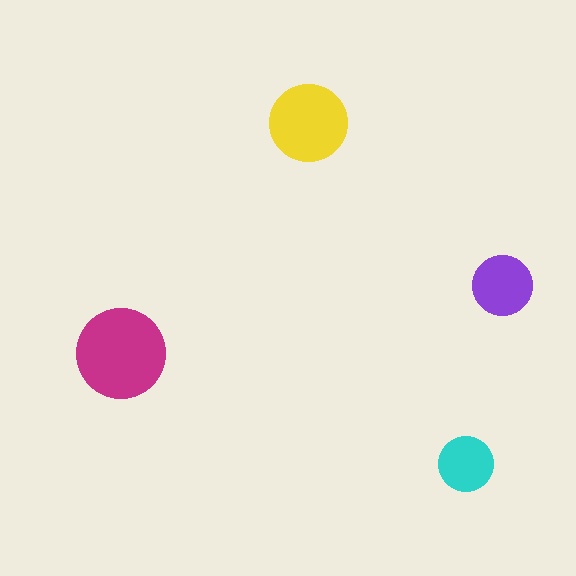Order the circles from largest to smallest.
the magenta one, the yellow one, the purple one, the cyan one.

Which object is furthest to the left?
The magenta circle is leftmost.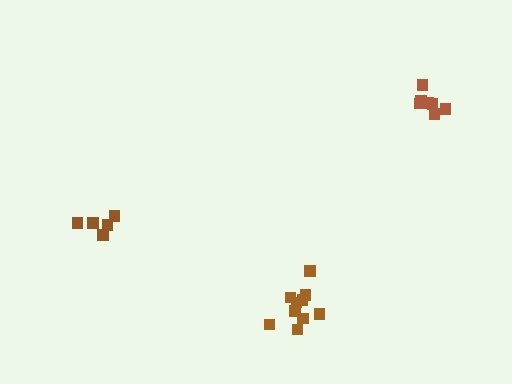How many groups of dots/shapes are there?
There are 3 groups.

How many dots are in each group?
Group 1: 10 dots, Group 2: 5 dots, Group 3: 8 dots (23 total).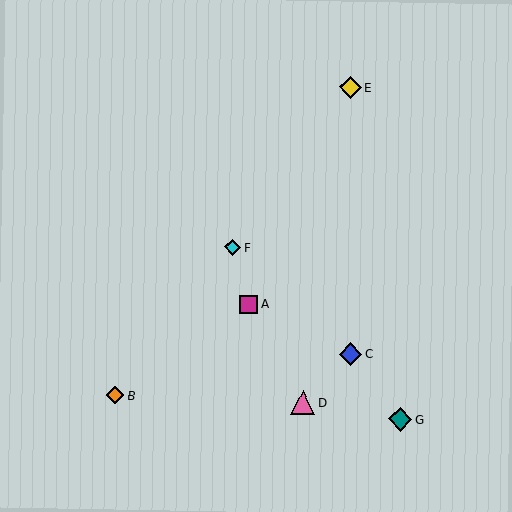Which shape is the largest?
The pink triangle (labeled D) is the largest.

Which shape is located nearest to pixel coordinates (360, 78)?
The yellow diamond (labeled E) at (350, 87) is nearest to that location.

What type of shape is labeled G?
Shape G is a teal diamond.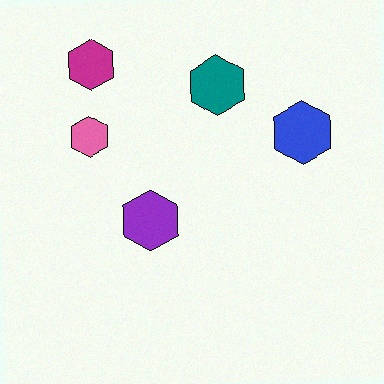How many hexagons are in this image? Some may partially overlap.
There are 5 hexagons.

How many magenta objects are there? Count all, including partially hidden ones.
There is 1 magenta object.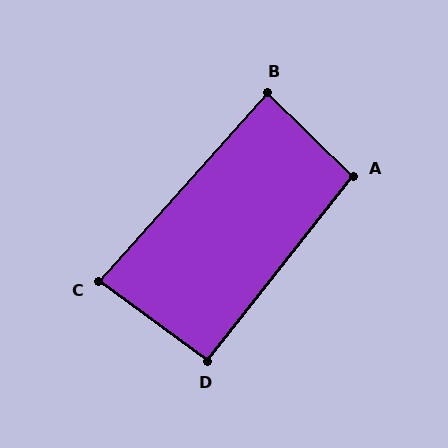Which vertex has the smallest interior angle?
C, at approximately 84 degrees.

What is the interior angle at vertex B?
Approximately 88 degrees (approximately right).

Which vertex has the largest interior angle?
A, at approximately 96 degrees.